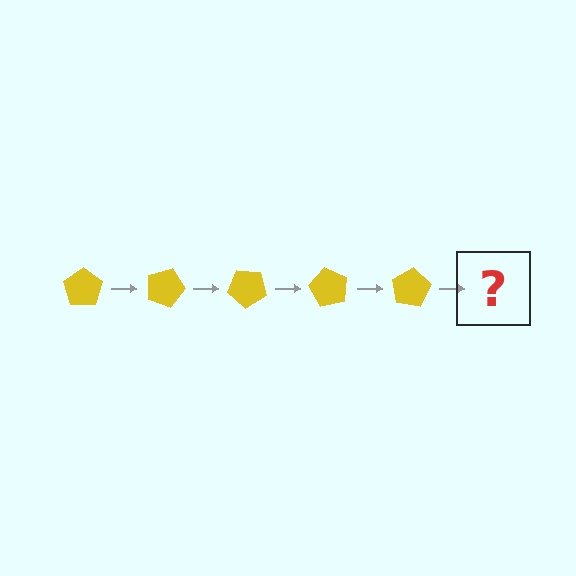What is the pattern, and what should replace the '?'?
The pattern is that the pentagon rotates 20 degrees each step. The '?' should be a yellow pentagon rotated 100 degrees.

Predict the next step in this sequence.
The next step is a yellow pentagon rotated 100 degrees.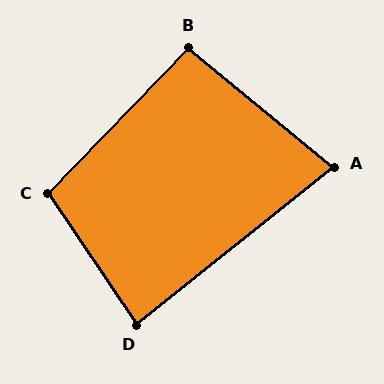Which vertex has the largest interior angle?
C, at approximately 102 degrees.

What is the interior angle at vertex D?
Approximately 86 degrees (approximately right).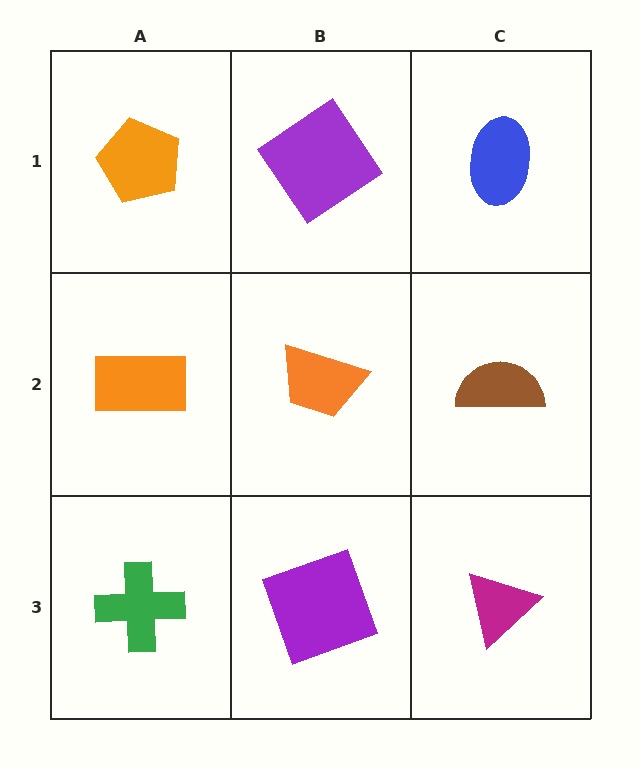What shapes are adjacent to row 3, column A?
An orange rectangle (row 2, column A), a purple square (row 3, column B).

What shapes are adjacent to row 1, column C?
A brown semicircle (row 2, column C), a purple diamond (row 1, column B).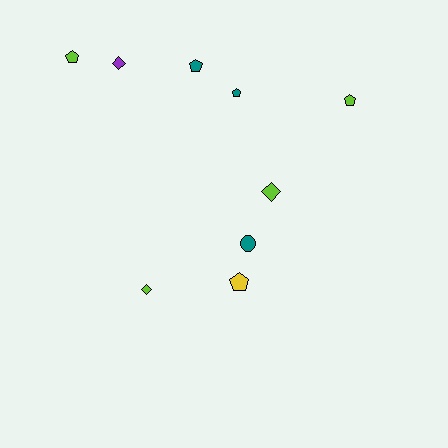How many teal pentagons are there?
There are 2 teal pentagons.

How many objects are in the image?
There are 9 objects.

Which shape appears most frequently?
Pentagon, with 5 objects.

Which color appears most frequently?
Lime, with 4 objects.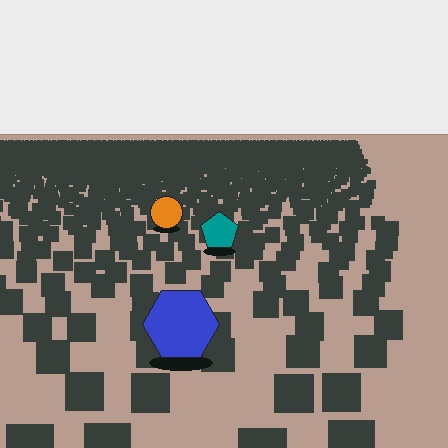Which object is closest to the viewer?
The blue hexagon is closest. The texture marks near it are larger and more spread out.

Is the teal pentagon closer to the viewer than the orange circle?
Yes. The teal pentagon is closer — you can tell from the texture gradient: the ground texture is coarser near it.